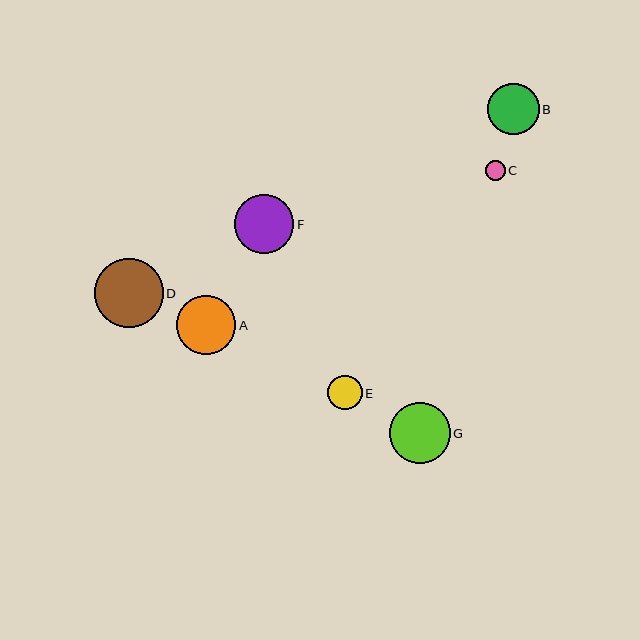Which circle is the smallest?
Circle C is the smallest with a size of approximately 20 pixels.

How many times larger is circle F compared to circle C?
Circle F is approximately 2.9 times the size of circle C.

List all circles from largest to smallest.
From largest to smallest: D, G, F, A, B, E, C.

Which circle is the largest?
Circle D is the largest with a size of approximately 69 pixels.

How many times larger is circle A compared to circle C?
Circle A is approximately 2.9 times the size of circle C.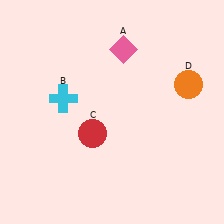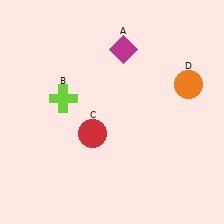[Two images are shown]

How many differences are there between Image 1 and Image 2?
There are 2 differences between the two images.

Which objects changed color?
A changed from pink to magenta. B changed from cyan to lime.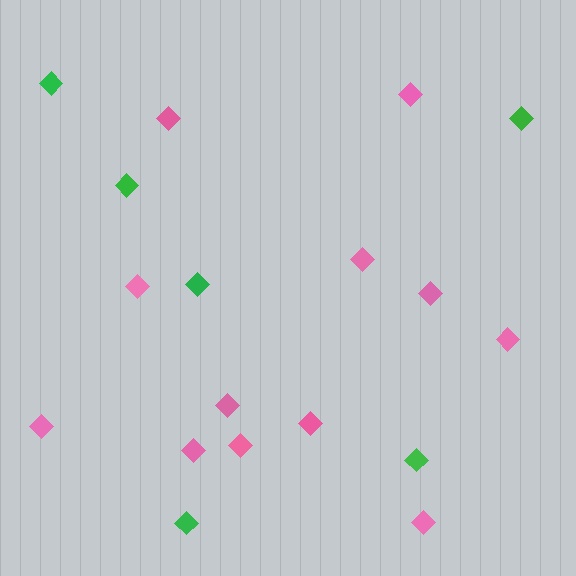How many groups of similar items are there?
There are 2 groups: one group of pink diamonds (12) and one group of green diamonds (6).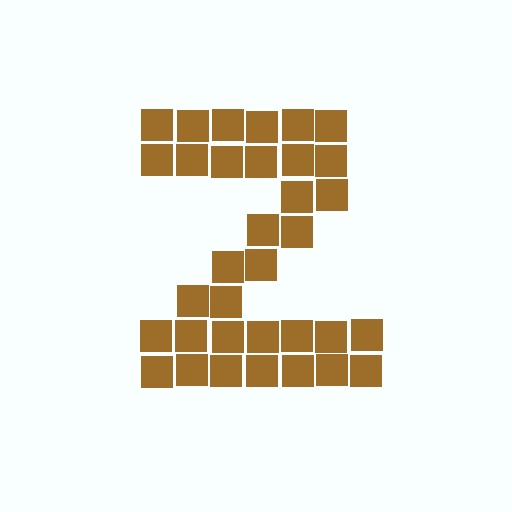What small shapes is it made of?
It is made of small squares.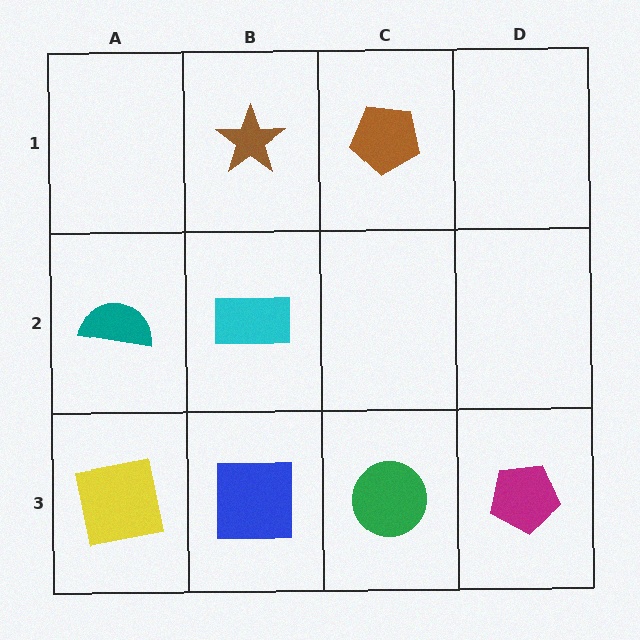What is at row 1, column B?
A brown star.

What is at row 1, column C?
A brown pentagon.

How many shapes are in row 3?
4 shapes.